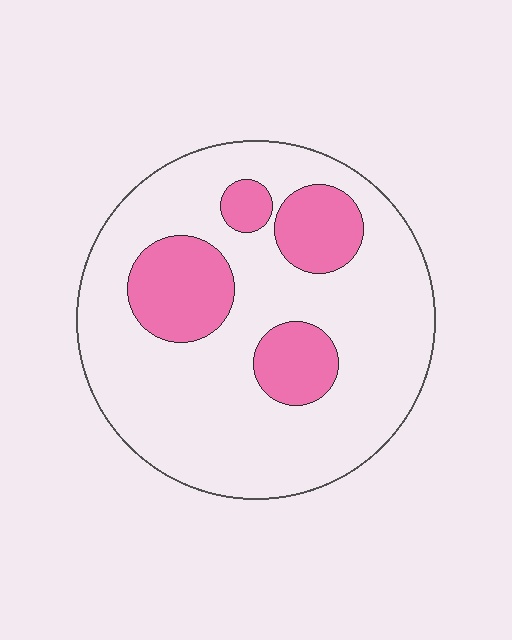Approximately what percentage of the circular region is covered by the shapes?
Approximately 25%.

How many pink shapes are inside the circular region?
4.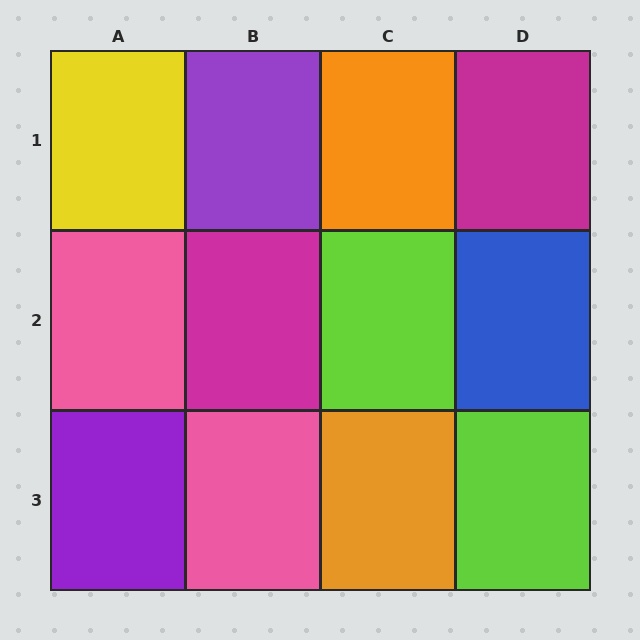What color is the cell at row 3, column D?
Lime.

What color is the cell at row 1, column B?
Purple.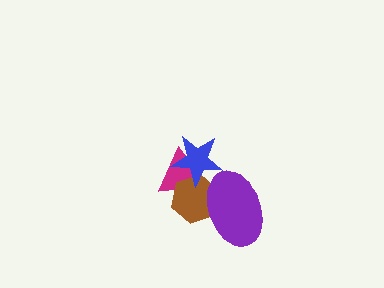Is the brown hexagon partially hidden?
Yes, it is partially covered by another shape.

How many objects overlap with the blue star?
2 objects overlap with the blue star.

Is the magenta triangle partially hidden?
Yes, it is partially covered by another shape.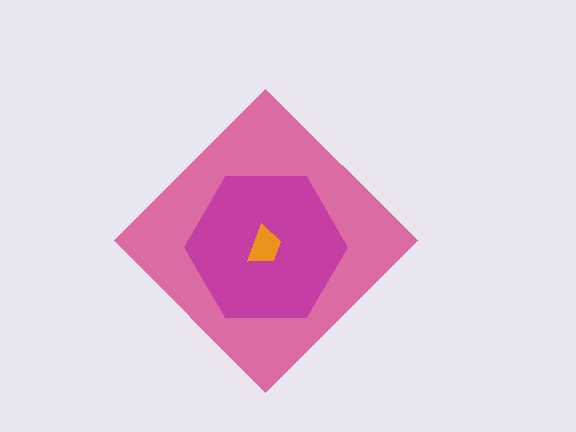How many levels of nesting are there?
3.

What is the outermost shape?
The pink diamond.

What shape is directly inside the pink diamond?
The magenta hexagon.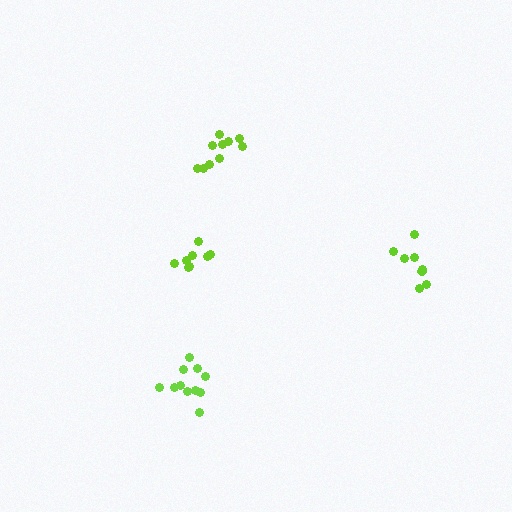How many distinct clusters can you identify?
There are 4 distinct clusters.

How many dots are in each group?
Group 1: 8 dots, Group 2: 8 dots, Group 3: 11 dots, Group 4: 10 dots (37 total).